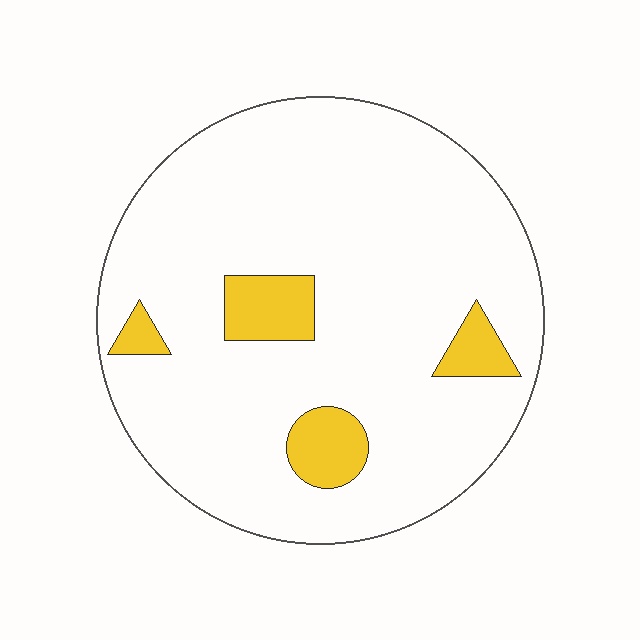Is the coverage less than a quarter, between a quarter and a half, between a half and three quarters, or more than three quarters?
Less than a quarter.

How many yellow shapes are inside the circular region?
4.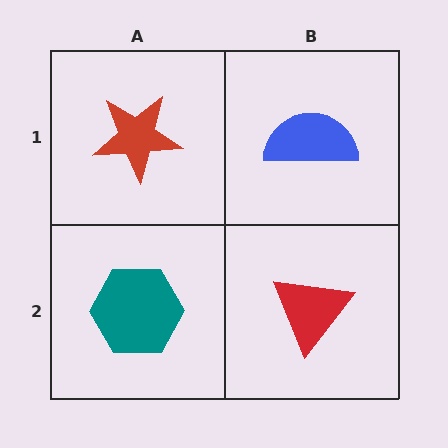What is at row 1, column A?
A red star.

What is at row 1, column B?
A blue semicircle.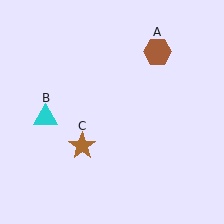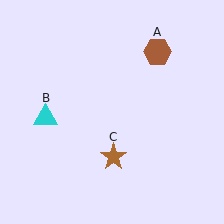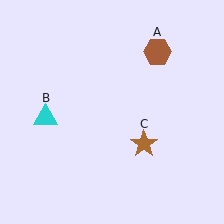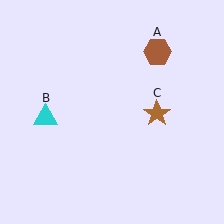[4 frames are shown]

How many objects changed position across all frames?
1 object changed position: brown star (object C).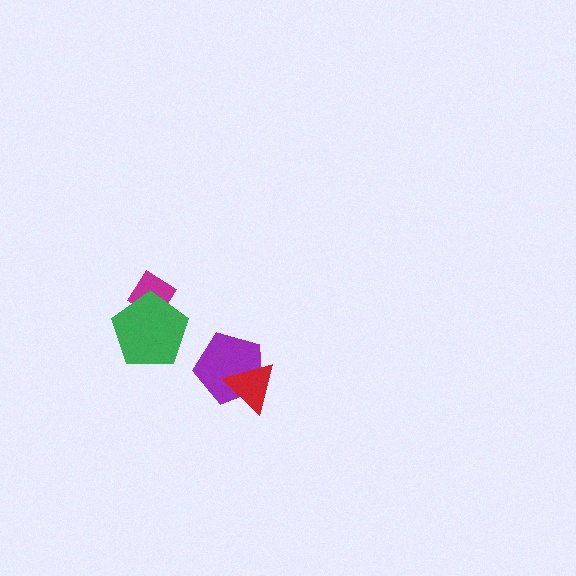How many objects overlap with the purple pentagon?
1 object overlaps with the purple pentagon.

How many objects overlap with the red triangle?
1 object overlaps with the red triangle.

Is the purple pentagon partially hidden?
Yes, it is partially covered by another shape.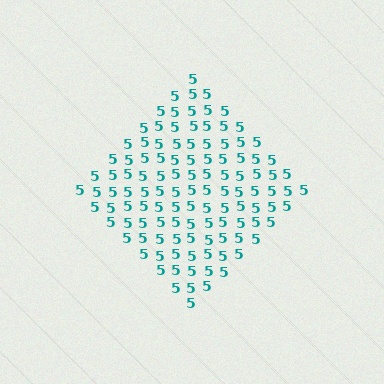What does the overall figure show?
The overall figure shows a diamond.